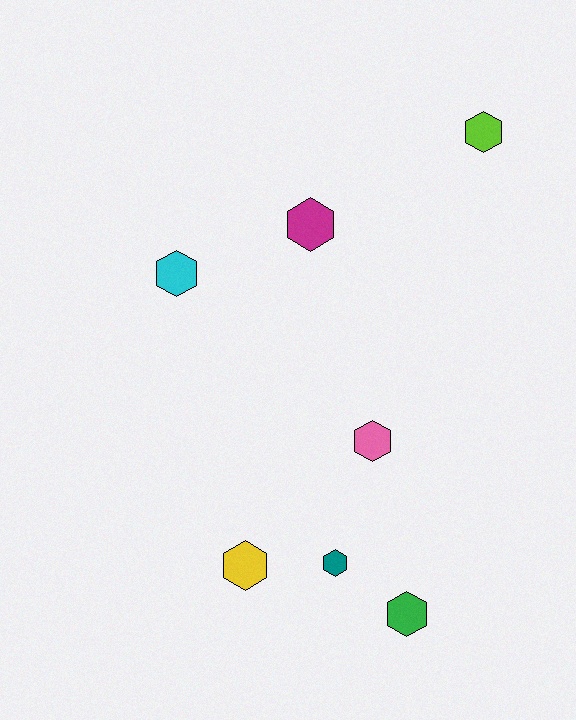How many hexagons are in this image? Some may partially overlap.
There are 7 hexagons.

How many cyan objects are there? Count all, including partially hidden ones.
There is 1 cyan object.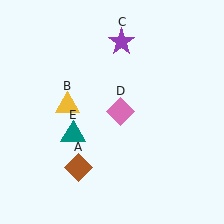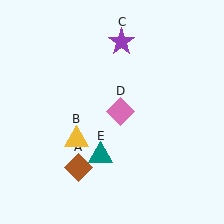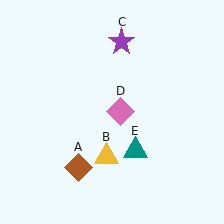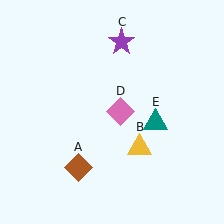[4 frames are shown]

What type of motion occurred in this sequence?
The yellow triangle (object B), teal triangle (object E) rotated counterclockwise around the center of the scene.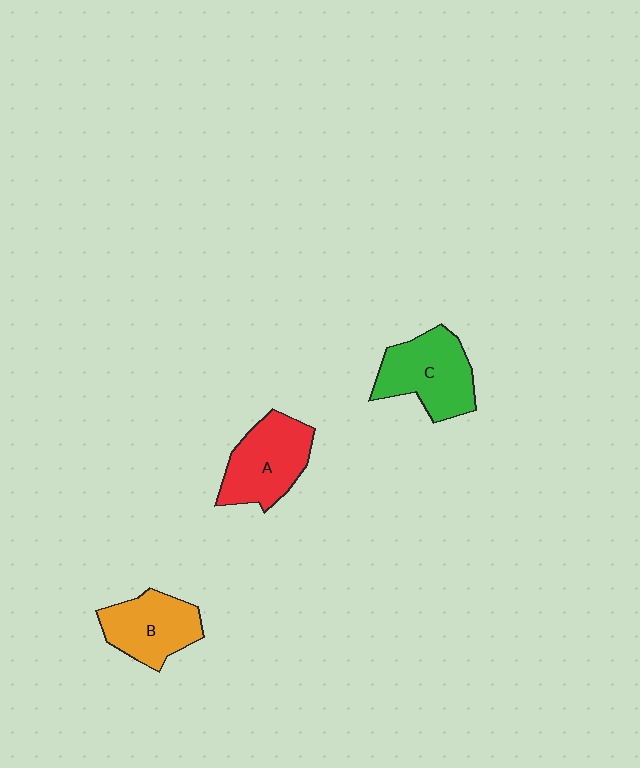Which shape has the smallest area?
Shape B (orange).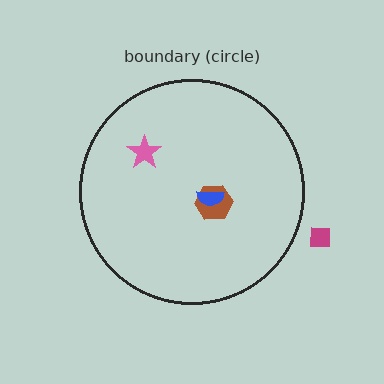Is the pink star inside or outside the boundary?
Inside.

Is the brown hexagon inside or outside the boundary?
Inside.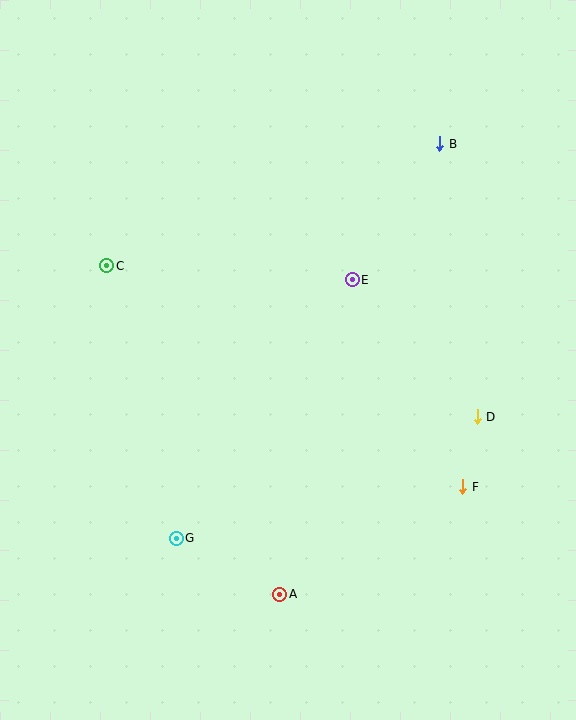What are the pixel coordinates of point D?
Point D is at (477, 417).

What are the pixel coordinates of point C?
Point C is at (107, 266).